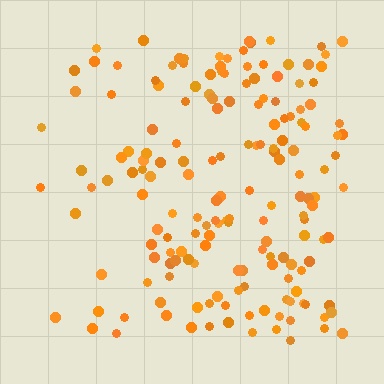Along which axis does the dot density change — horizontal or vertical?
Horizontal.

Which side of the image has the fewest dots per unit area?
The left.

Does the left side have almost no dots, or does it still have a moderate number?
Still a moderate number, just noticeably fewer than the right.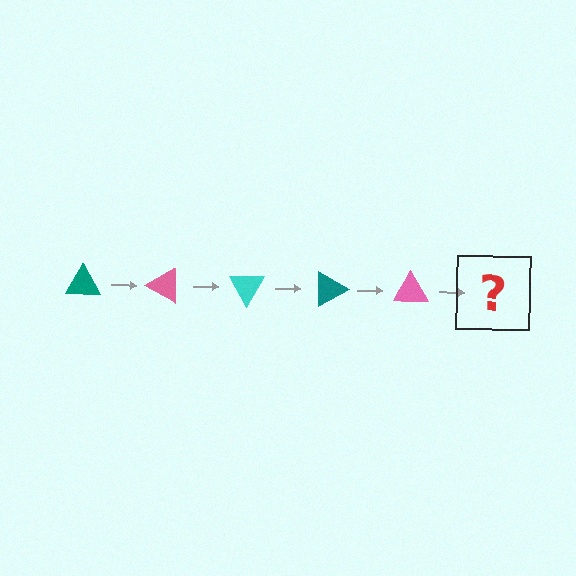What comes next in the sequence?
The next element should be a cyan triangle, rotated 150 degrees from the start.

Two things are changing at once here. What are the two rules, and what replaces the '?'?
The two rules are that it rotates 30 degrees each step and the color cycles through teal, pink, and cyan. The '?' should be a cyan triangle, rotated 150 degrees from the start.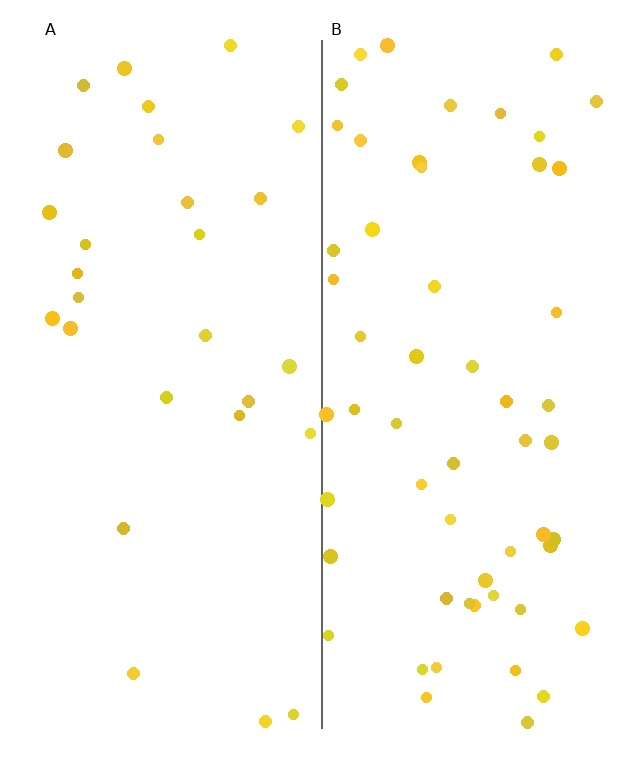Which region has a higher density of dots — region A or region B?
B (the right).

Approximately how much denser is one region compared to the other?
Approximately 2.0× — region B over region A.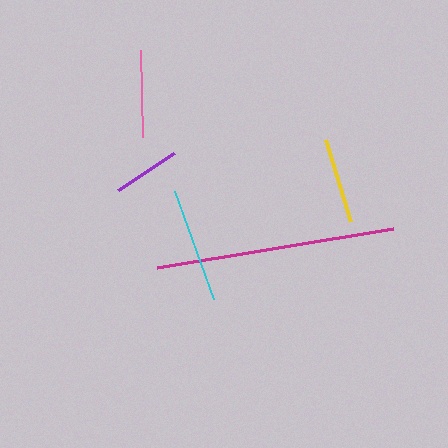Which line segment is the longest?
The magenta line is the longest at approximately 239 pixels.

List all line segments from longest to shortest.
From longest to shortest: magenta, cyan, pink, yellow, purple.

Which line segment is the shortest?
The purple line is the shortest at approximately 67 pixels.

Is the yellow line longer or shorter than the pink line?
The pink line is longer than the yellow line.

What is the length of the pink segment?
The pink segment is approximately 87 pixels long.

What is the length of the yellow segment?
The yellow segment is approximately 86 pixels long.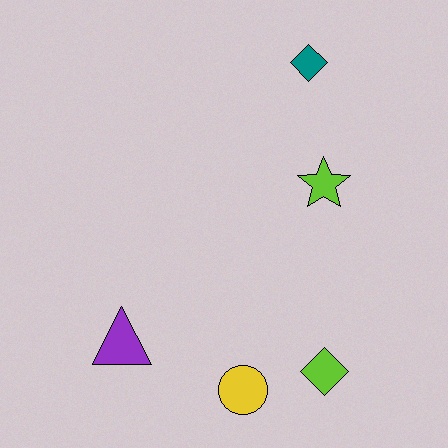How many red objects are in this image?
There are no red objects.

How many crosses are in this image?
There are no crosses.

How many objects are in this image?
There are 5 objects.